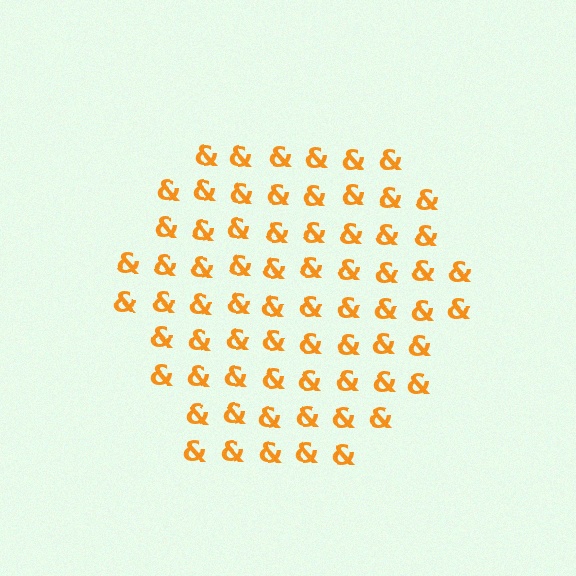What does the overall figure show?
The overall figure shows a hexagon.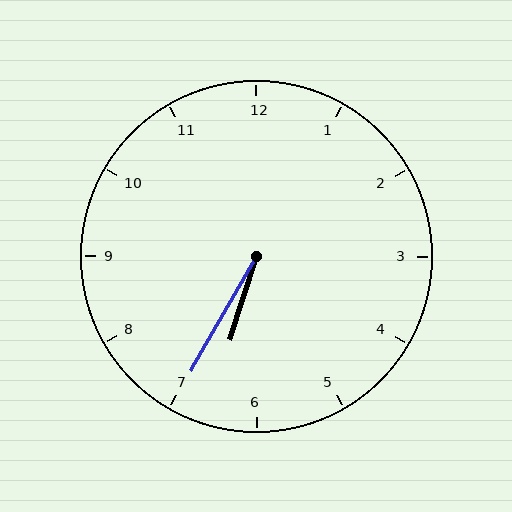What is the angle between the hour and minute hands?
Approximately 12 degrees.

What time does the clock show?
6:35.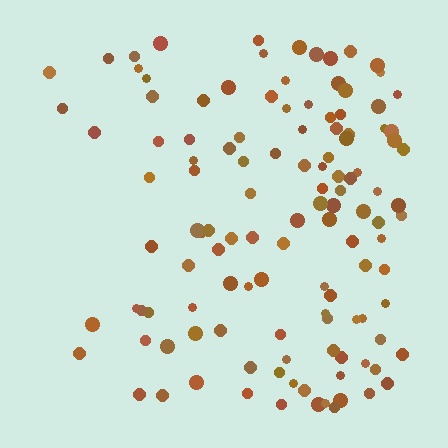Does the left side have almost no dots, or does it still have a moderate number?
Still a moderate number, just noticeably fewer than the right.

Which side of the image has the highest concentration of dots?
The right.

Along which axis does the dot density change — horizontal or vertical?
Horizontal.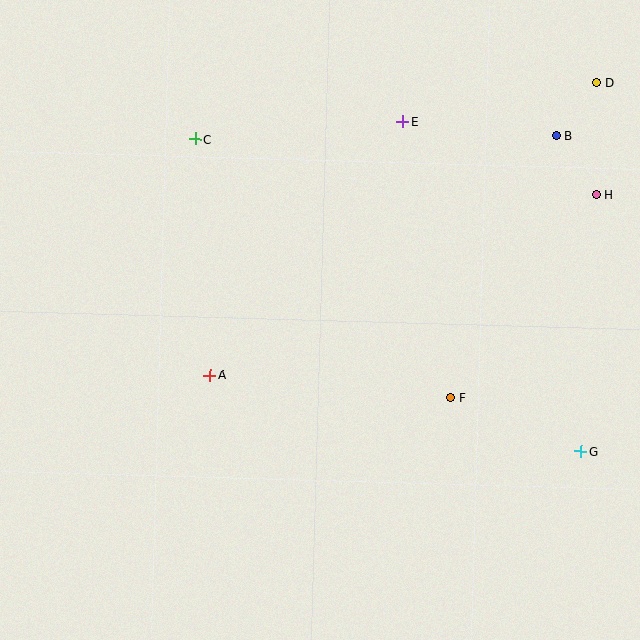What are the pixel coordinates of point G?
Point G is at (581, 451).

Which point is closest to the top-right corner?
Point D is closest to the top-right corner.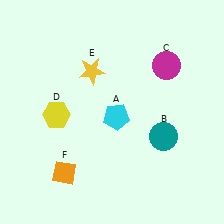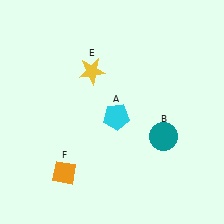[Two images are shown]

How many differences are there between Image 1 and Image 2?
There are 2 differences between the two images.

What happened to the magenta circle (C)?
The magenta circle (C) was removed in Image 2. It was in the top-right area of Image 1.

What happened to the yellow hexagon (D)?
The yellow hexagon (D) was removed in Image 2. It was in the bottom-left area of Image 1.